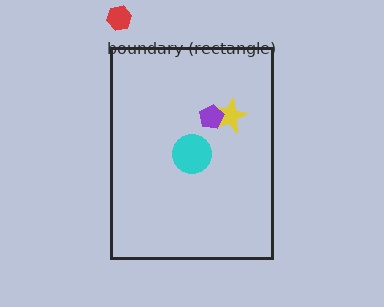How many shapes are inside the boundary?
3 inside, 1 outside.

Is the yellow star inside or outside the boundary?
Inside.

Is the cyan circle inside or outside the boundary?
Inside.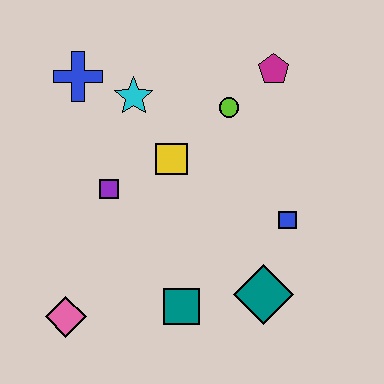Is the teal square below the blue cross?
Yes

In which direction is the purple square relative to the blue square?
The purple square is to the left of the blue square.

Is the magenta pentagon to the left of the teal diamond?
No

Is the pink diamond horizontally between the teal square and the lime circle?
No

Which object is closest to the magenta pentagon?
The lime circle is closest to the magenta pentagon.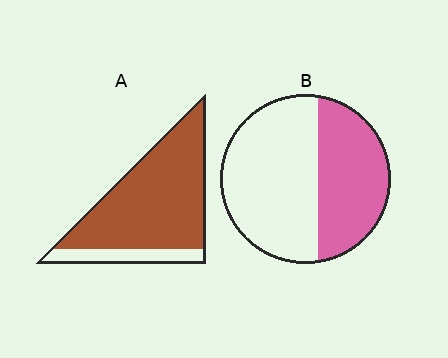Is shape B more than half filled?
No.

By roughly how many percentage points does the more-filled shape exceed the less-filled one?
By roughly 40 percentage points (A over B).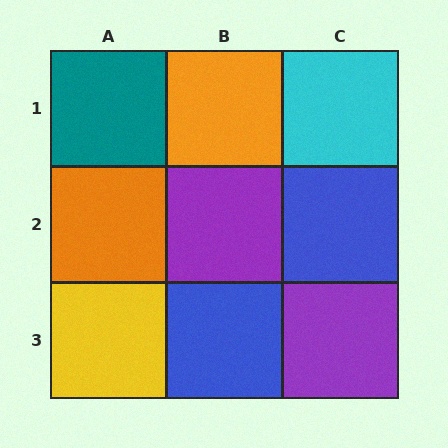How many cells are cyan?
1 cell is cyan.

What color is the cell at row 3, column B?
Blue.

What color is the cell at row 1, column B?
Orange.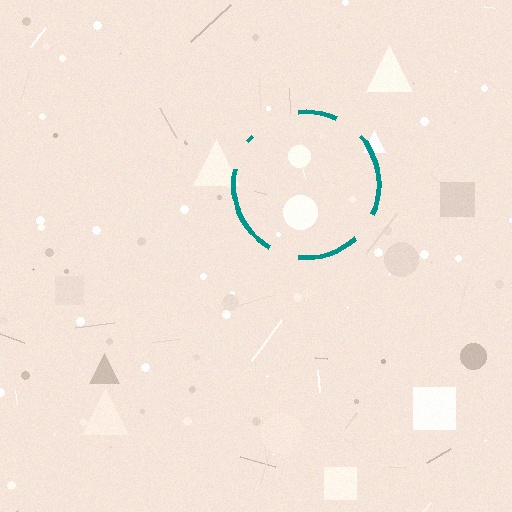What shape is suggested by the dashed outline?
The dashed outline suggests a circle.